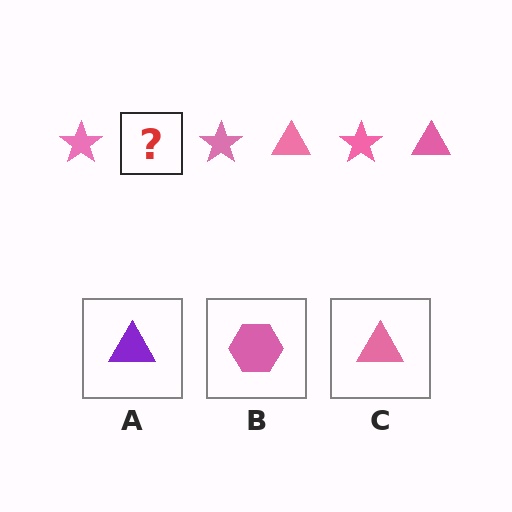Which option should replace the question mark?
Option C.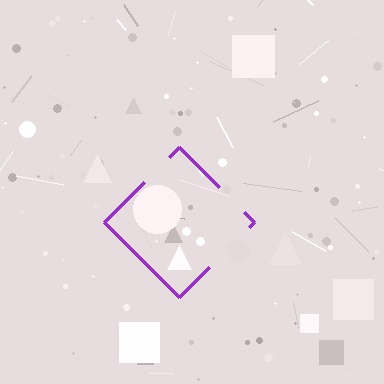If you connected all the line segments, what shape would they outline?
They would outline a diamond.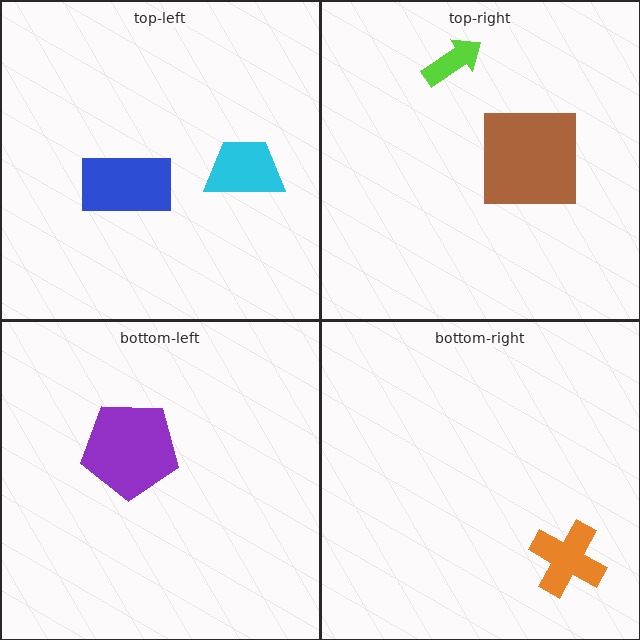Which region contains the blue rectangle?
The top-left region.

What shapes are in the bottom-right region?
The orange cross.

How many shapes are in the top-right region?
2.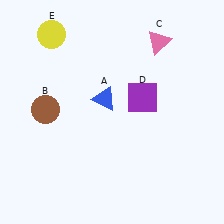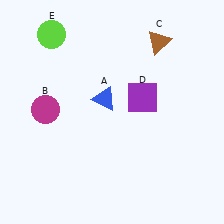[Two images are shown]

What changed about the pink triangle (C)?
In Image 1, C is pink. In Image 2, it changed to brown.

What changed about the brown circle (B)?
In Image 1, B is brown. In Image 2, it changed to magenta.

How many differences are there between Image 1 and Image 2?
There are 3 differences between the two images.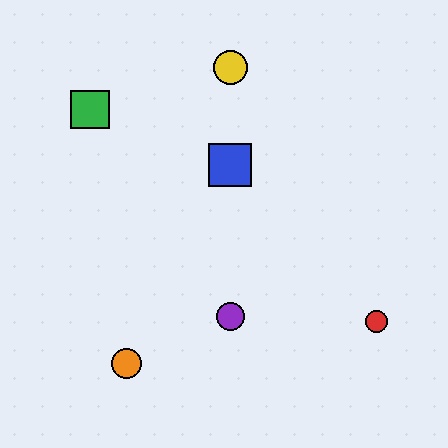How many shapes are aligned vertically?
3 shapes (the blue square, the yellow circle, the purple circle) are aligned vertically.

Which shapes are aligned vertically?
The blue square, the yellow circle, the purple circle are aligned vertically.